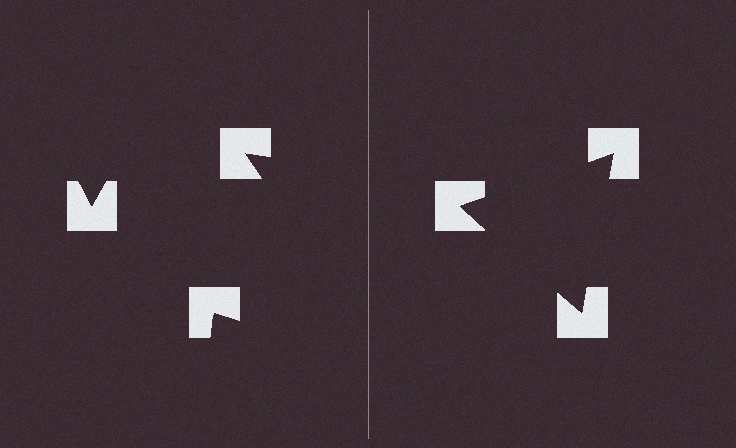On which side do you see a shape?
An illusory triangle appears on the right side. On the left side the wedge cuts are rotated, so no coherent shape forms.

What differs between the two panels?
The notched squares are positioned identically on both sides; only the wedge orientations differ. On the right they align to a triangle; on the left they are misaligned.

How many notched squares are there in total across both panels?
6 — 3 on each side.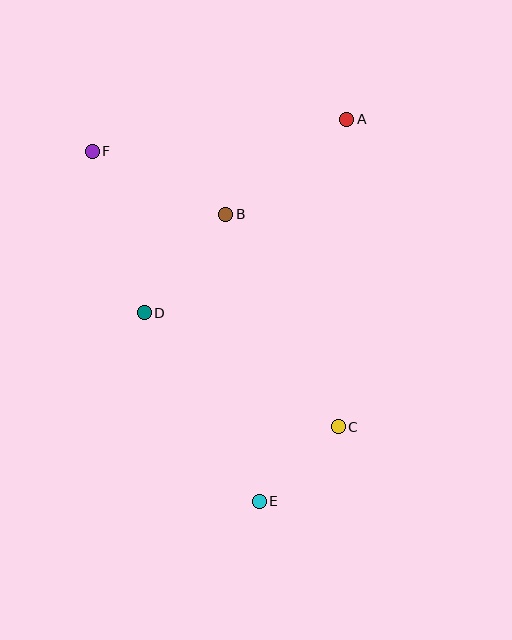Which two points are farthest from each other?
Points A and E are farthest from each other.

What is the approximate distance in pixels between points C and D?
The distance between C and D is approximately 225 pixels.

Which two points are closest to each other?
Points C and E are closest to each other.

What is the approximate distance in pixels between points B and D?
The distance between B and D is approximately 128 pixels.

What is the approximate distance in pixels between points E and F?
The distance between E and F is approximately 388 pixels.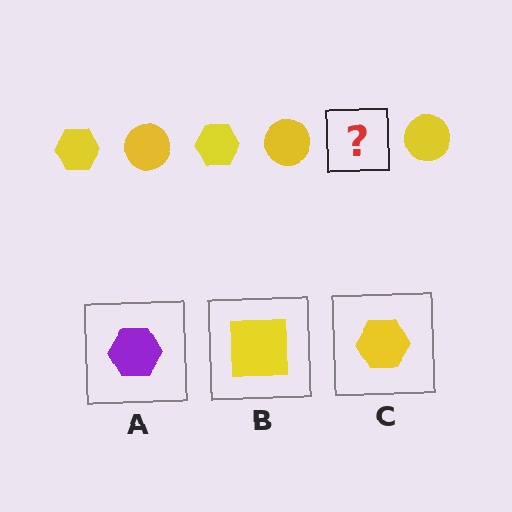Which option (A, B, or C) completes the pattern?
C.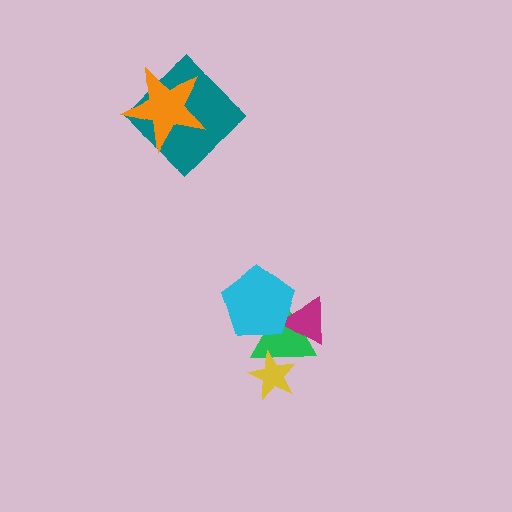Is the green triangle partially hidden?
Yes, it is partially covered by another shape.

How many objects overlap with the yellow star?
1 object overlaps with the yellow star.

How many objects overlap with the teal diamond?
1 object overlaps with the teal diamond.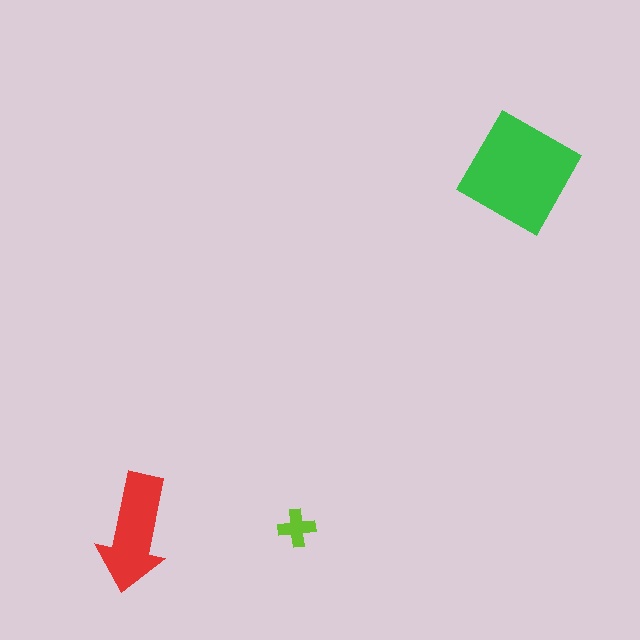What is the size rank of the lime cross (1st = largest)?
3rd.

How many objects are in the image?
There are 3 objects in the image.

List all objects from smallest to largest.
The lime cross, the red arrow, the green diamond.